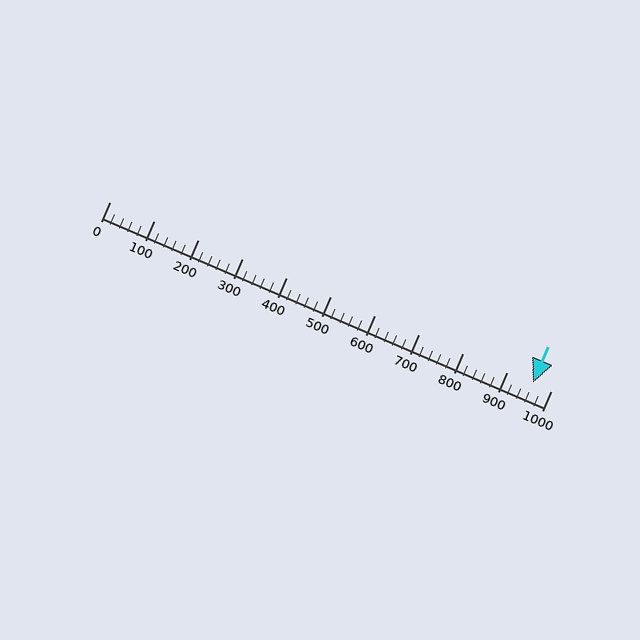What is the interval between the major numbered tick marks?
The major tick marks are spaced 100 units apart.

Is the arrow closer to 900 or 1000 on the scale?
The arrow is closer to 1000.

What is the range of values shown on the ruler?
The ruler shows values from 0 to 1000.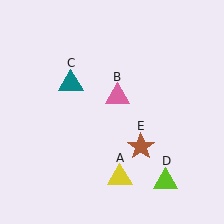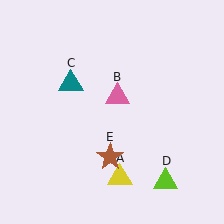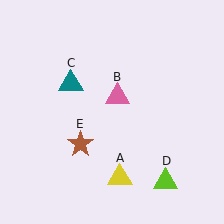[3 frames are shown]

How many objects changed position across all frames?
1 object changed position: brown star (object E).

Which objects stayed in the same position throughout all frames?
Yellow triangle (object A) and pink triangle (object B) and teal triangle (object C) and lime triangle (object D) remained stationary.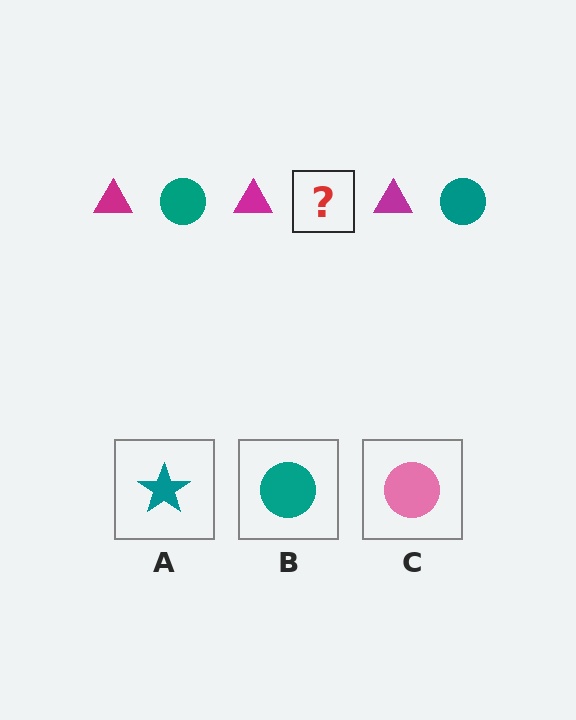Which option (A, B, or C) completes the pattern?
B.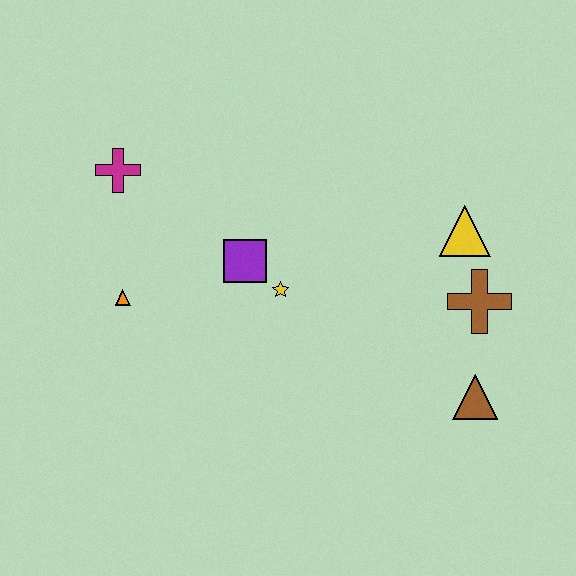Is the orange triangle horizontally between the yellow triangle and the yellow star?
No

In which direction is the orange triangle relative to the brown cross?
The orange triangle is to the left of the brown cross.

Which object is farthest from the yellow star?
The brown triangle is farthest from the yellow star.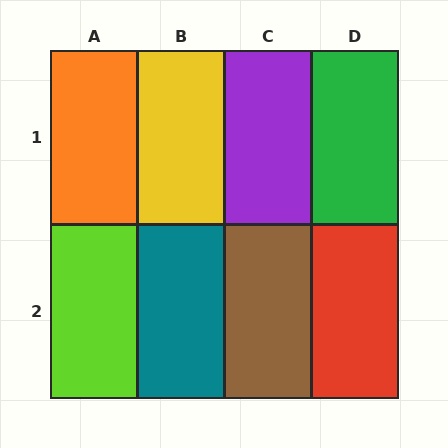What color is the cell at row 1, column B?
Yellow.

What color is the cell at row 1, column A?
Orange.